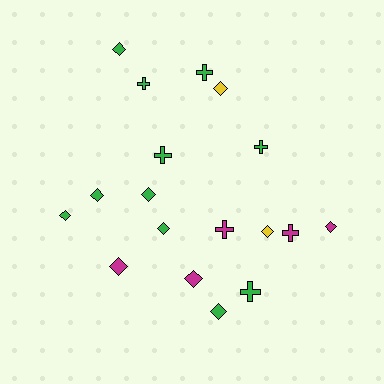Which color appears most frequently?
Green, with 11 objects.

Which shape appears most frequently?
Diamond, with 11 objects.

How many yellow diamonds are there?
There are 2 yellow diamonds.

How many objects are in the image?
There are 18 objects.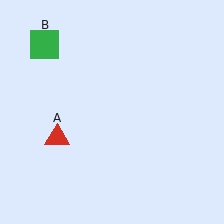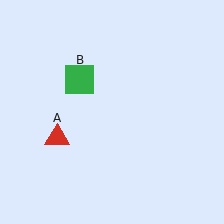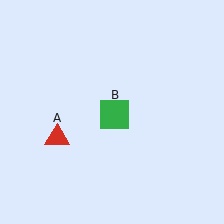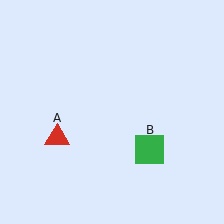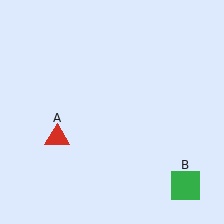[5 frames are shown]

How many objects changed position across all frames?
1 object changed position: green square (object B).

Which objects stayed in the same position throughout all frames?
Red triangle (object A) remained stationary.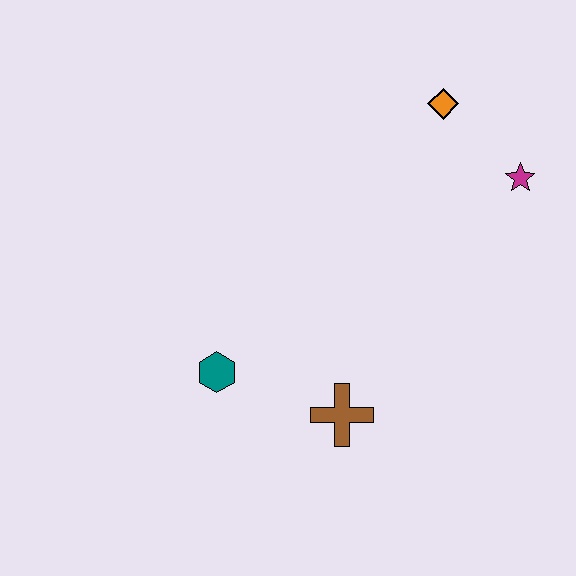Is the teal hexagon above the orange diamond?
No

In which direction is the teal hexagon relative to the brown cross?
The teal hexagon is to the left of the brown cross.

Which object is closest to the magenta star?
The orange diamond is closest to the magenta star.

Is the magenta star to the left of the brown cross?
No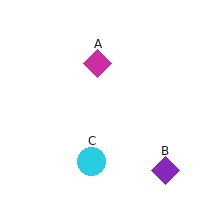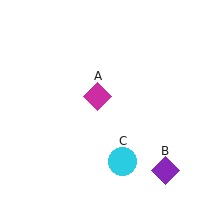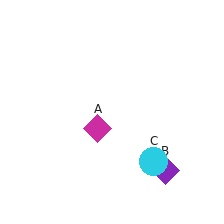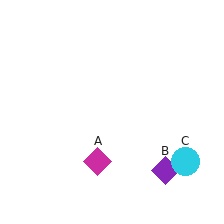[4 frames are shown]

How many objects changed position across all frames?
2 objects changed position: magenta diamond (object A), cyan circle (object C).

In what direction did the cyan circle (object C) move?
The cyan circle (object C) moved right.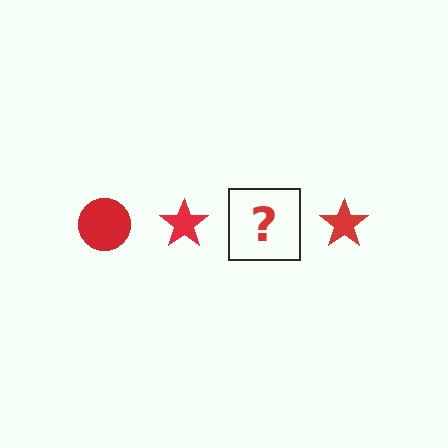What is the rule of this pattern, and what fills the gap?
The rule is that the pattern cycles through circle, star shapes in red. The gap should be filled with a red circle.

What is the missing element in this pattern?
The missing element is a red circle.